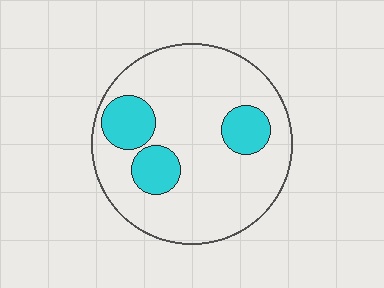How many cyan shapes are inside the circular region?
3.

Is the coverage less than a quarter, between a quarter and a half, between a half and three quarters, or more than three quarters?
Less than a quarter.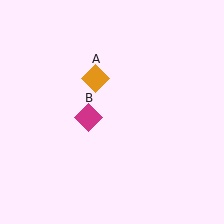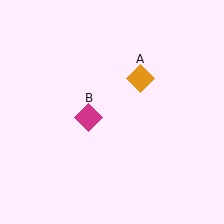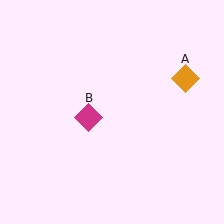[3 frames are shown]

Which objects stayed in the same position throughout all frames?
Magenta diamond (object B) remained stationary.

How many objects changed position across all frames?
1 object changed position: orange diamond (object A).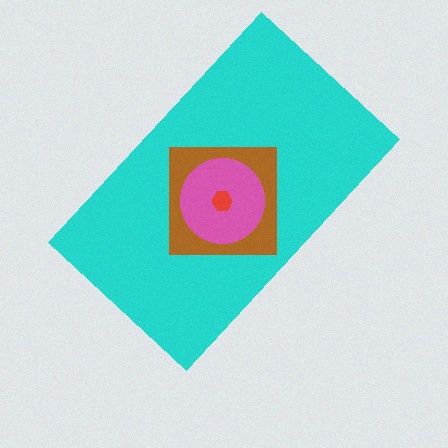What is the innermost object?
The red hexagon.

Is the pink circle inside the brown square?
Yes.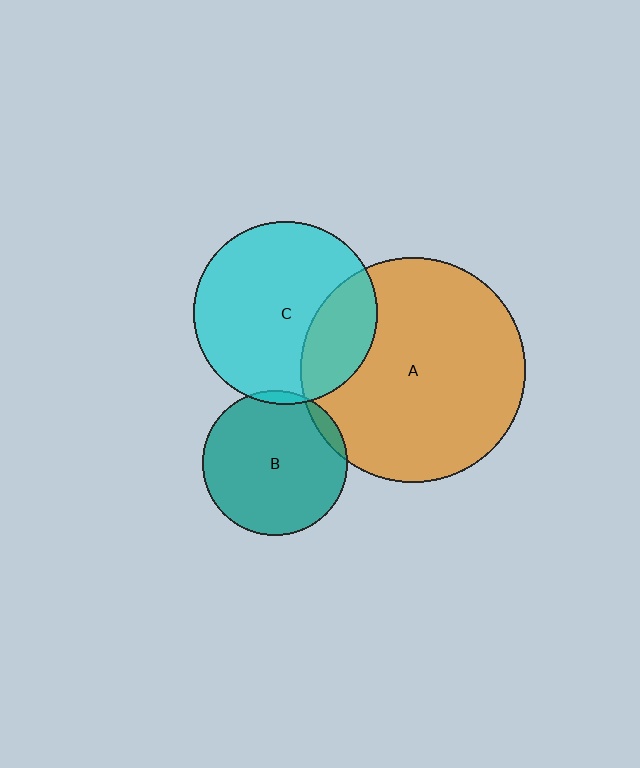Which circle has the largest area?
Circle A (orange).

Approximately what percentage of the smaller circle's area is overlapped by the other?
Approximately 25%.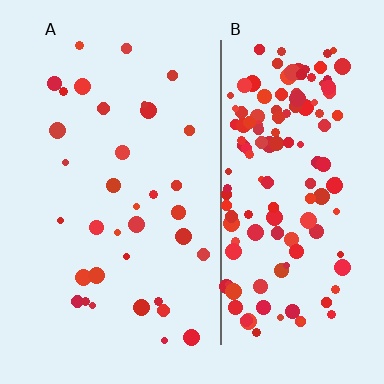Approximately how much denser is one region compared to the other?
Approximately 4.2× — region B over region A.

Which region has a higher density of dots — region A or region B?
B (the right).